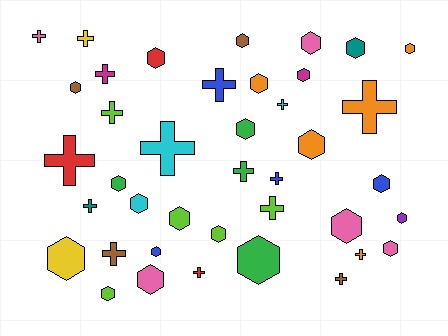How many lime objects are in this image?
There are 5 lime objects.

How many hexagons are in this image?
There are 23 hexagons.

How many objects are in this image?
There are 40 objects.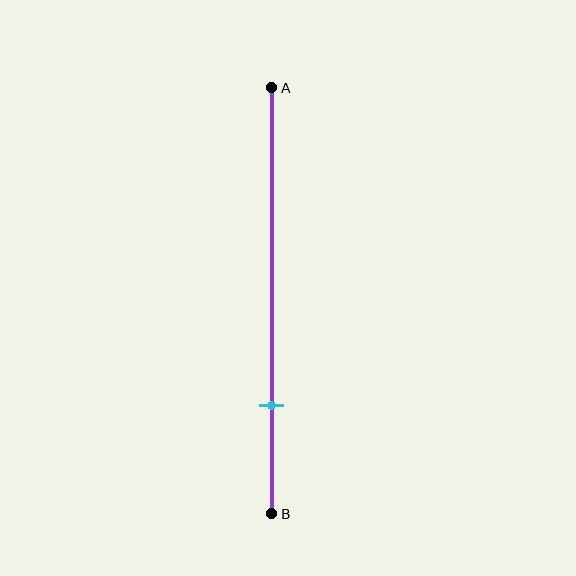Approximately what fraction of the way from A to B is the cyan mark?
The cyan mark is approximately 75% of the way from A to B.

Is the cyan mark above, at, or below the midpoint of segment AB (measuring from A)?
The cyan mark is below the midpoint of segment AB.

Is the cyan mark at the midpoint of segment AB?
No, the mark is at about 75% from A, not at the 50% midpoint.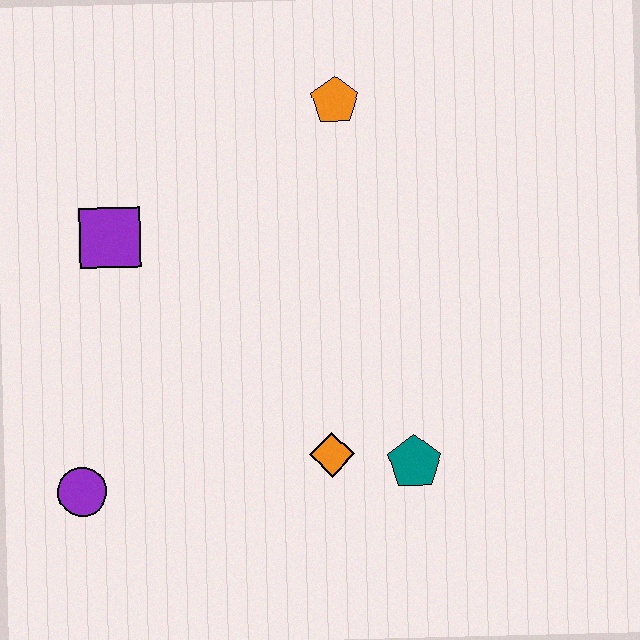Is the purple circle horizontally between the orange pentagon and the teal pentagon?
No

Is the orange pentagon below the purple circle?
No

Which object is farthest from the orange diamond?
The orange pentagon is farthest from the orange diamond.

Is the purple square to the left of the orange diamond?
Yes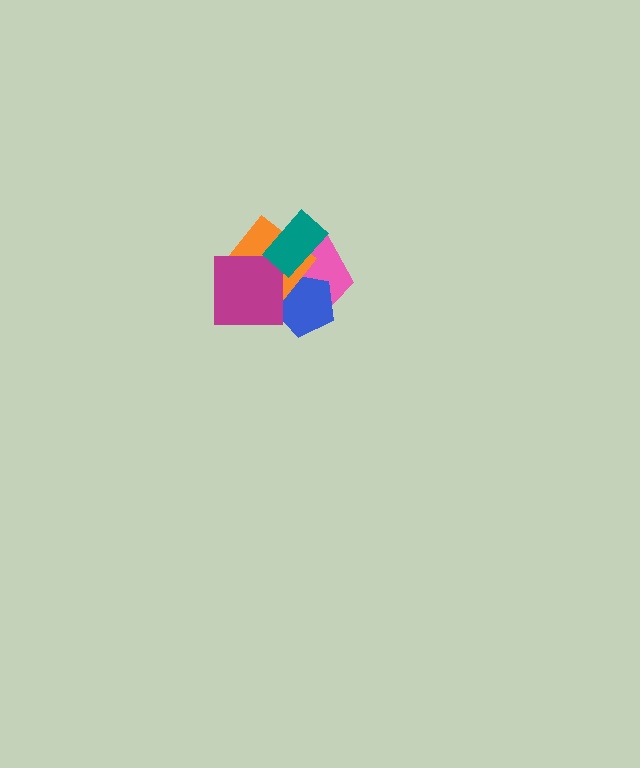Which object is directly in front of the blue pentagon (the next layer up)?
The orange diamond is directly in front of the blue pentagon.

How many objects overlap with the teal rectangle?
2 objects overlap with the teal rectangle.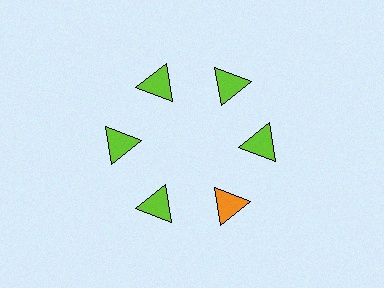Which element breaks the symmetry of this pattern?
The orange triangle at roughly the 5 o'clock position breaks the symmetry. All other shapes are lime triangles.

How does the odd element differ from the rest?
It has a different color: orange instead of lime.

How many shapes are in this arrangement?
There are 6 shapes arranged in a ring pattern.